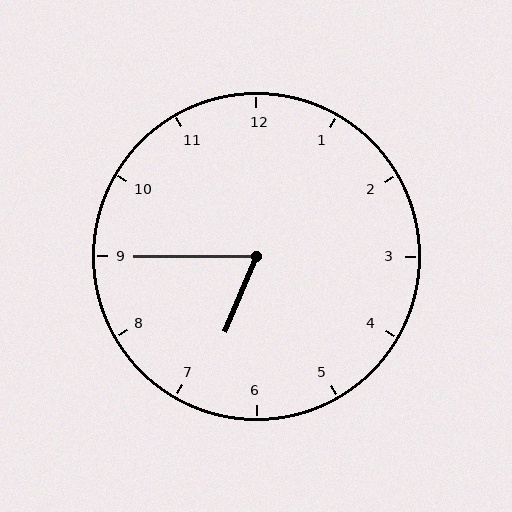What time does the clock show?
6:45.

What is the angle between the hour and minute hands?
Approximately 68 degrees.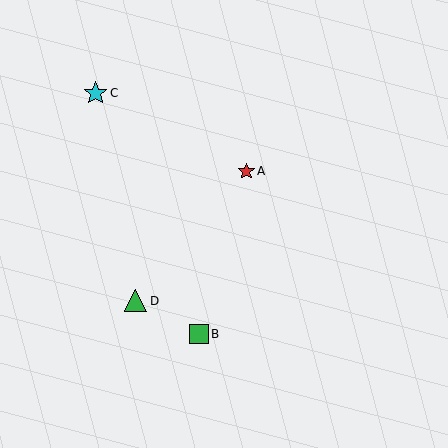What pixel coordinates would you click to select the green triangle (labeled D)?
Click at (136, 301) to select the green triangle D.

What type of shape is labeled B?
Shape B is a green square.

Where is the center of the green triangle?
The center of the green triangle is at (136, 301).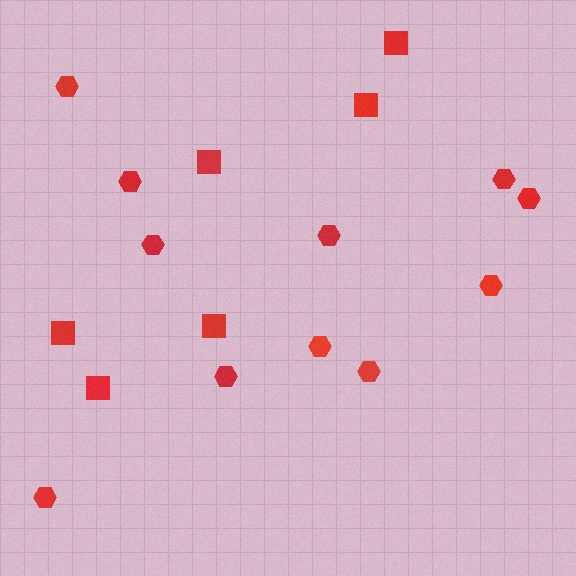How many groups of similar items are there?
There are 2 groups: one group of squares (6) and one group of hexagons (11).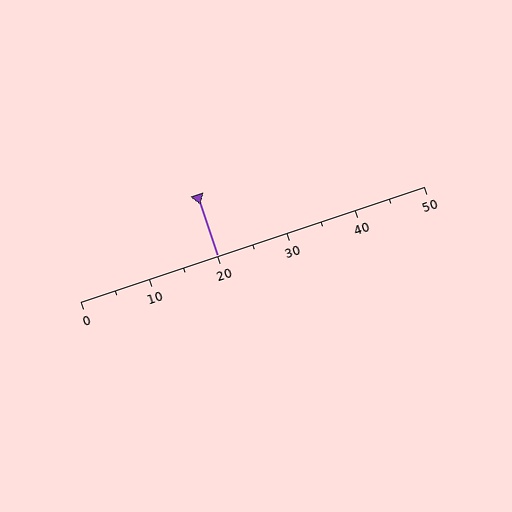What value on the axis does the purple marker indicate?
The marker indicates approximately 20.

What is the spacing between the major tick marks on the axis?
The major ticks are spaced 10 apart.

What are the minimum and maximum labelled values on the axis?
The axis runs from 0 to 50.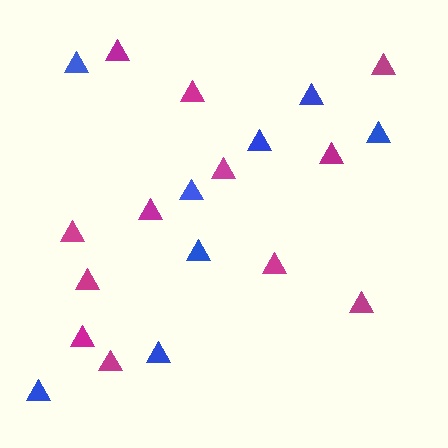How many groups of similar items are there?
There are 2 groups: one group of magenta triangles (12) and one group of blue triangles (8).